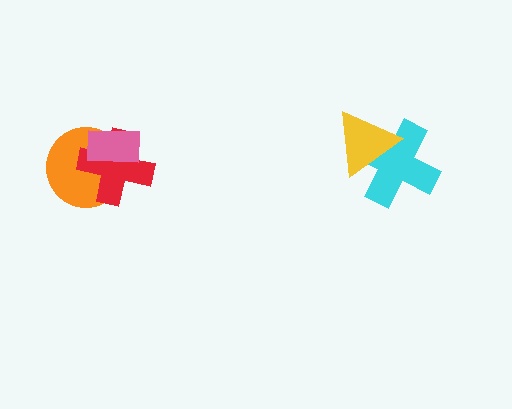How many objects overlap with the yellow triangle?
1 object overlaps with the yellow triangle.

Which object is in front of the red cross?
The pink rectangle is in front of the red cross.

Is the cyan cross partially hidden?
Yes, it is partially covered by another shape.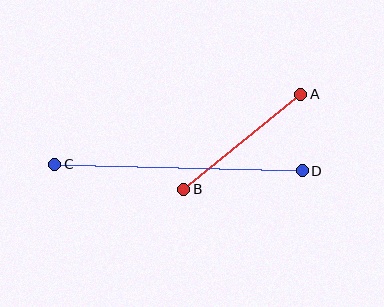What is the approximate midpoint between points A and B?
The midpoint is at approximately (242, 142) pixels.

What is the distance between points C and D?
The distance is approximately 248 pixels.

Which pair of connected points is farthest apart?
Points C and D are farthest apart.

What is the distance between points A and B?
The distance is approximately 150 pixels.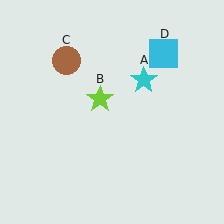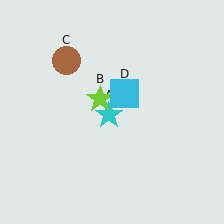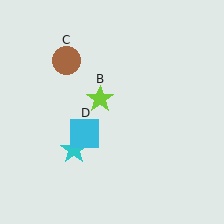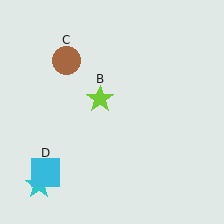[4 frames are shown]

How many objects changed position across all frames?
2 objects changed position: cyan star (object A), cyan square (object D).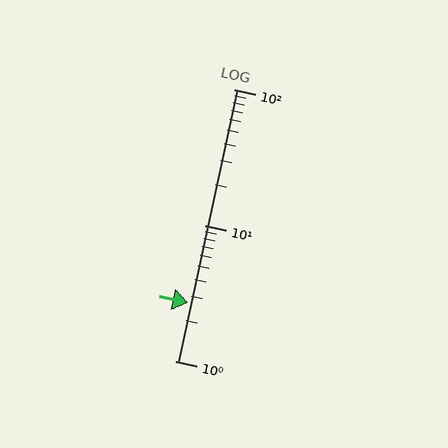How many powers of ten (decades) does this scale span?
The scale spans 2 decades, from 1 to 100.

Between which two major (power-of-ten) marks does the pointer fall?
The pointer is between 1 and 10.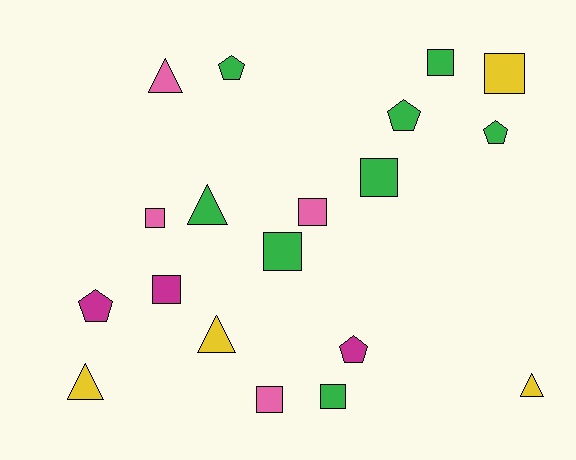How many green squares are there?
There are 4 green squares.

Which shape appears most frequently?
Square, with 9 objects.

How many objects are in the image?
There are 19 objects.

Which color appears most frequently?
Green, with 8 objects.